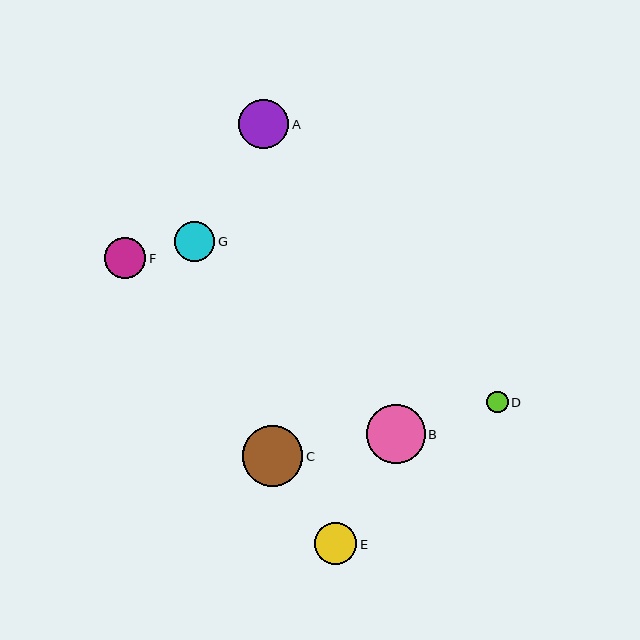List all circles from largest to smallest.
From largest to smallest: C, B, A, E, F, G, D.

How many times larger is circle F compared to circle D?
Circle F is approximately 1.9 times the size of circle D.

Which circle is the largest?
Circle C is the largest with a size of approximately 61 pixels.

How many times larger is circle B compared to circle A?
Circle B is approximately 1.2 times the size of circle A.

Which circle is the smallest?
Circle D is the smallest with a size of approximately 21 pixels.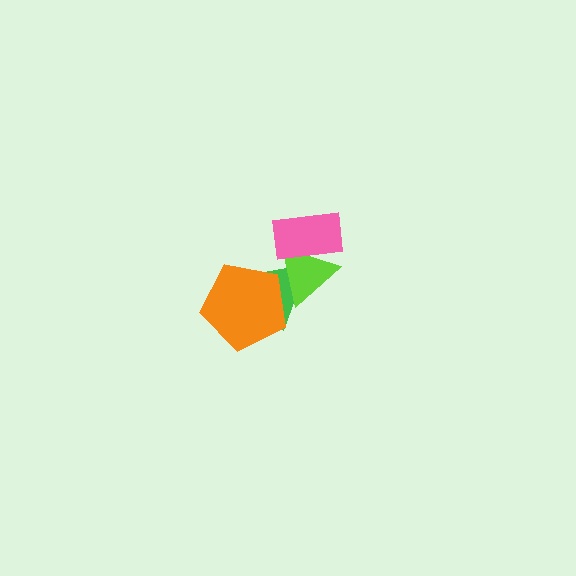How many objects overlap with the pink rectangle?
2 objects overlap with the pink rectangle.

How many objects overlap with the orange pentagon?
2 objects overlap with the orange pentagon.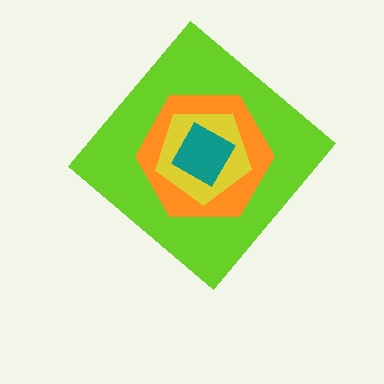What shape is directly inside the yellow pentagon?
The teal square.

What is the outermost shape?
The lime diamond.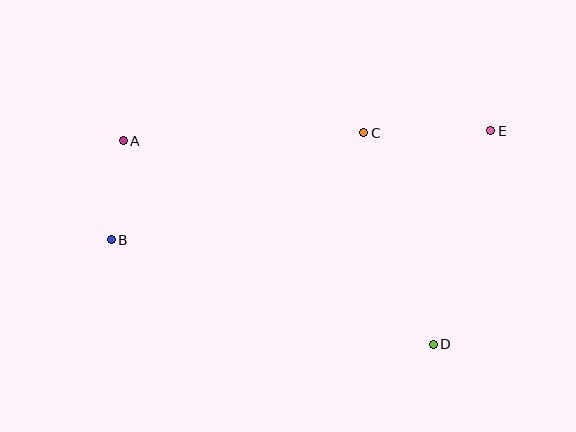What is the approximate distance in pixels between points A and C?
The distance between A and C is approximately 240 pixels.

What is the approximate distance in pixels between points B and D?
The distance between B and D is approximately 338 pixels.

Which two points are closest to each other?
Points A and B are closest to each other.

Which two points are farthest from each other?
Points B and E are farthest from each other.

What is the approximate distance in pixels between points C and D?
The distance between C and D is approximately 223 pixels.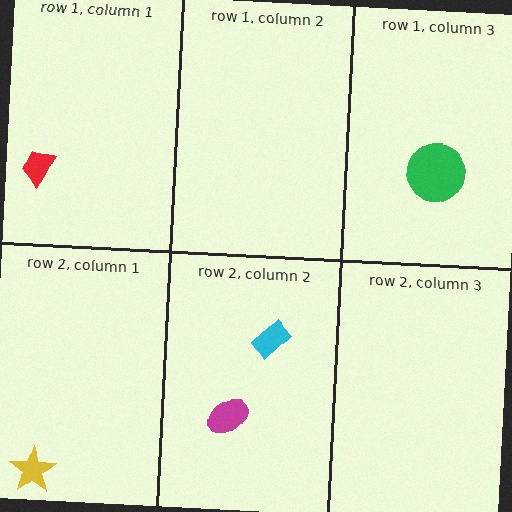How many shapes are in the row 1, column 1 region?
1.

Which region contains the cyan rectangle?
The row 2, column 2 region.